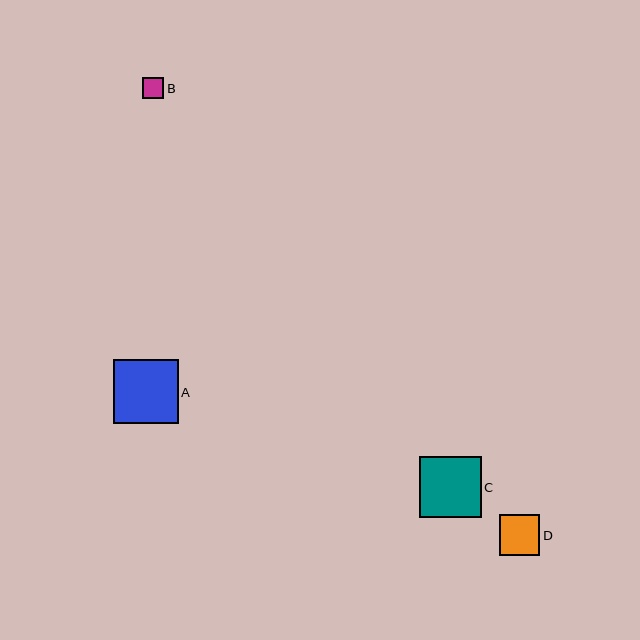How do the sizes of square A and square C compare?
Square A and square C are approximately the same size.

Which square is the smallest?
Square B is the smallest with a size of approximately 21 pixels.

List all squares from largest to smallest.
From largest to smallest: A, C, D, B.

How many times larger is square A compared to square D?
Square A is approximately 1.6 times the size of square D.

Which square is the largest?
Square A is the largest with a size of approximately 65 pixels.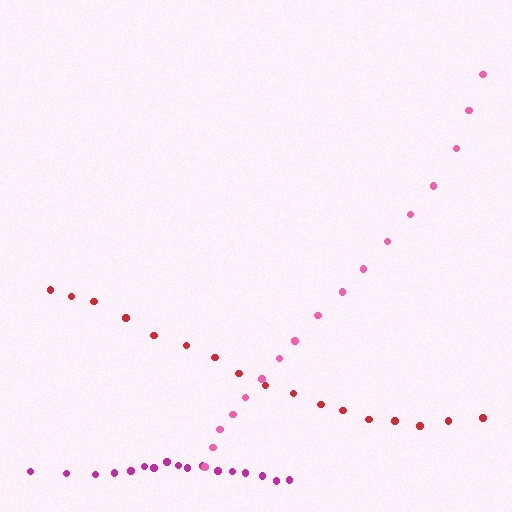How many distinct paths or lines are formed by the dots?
There are 3 distinct paths.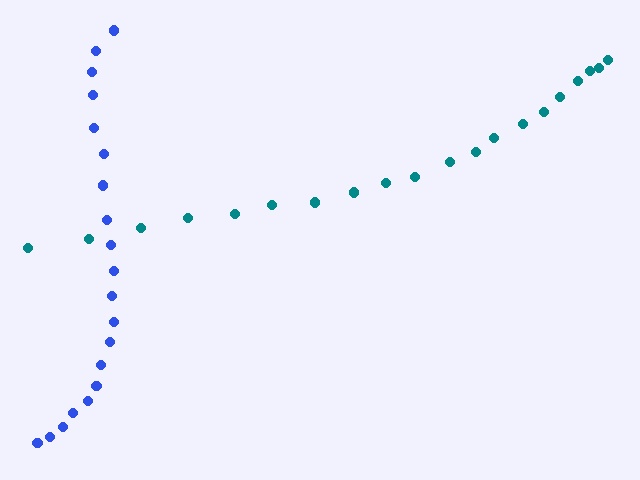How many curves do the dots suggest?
There are 2 distinct paths.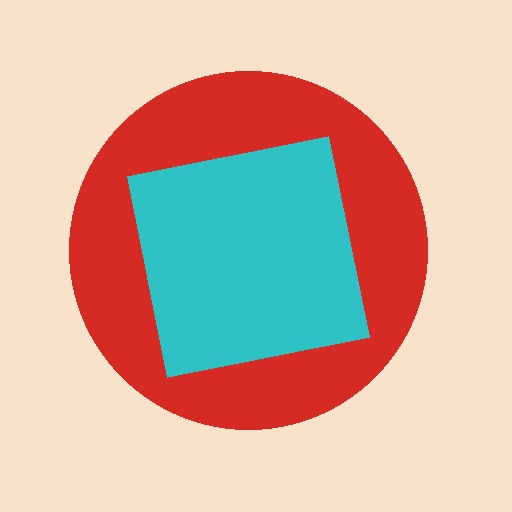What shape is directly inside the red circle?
The cyan square.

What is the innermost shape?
The cyan square.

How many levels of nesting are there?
2.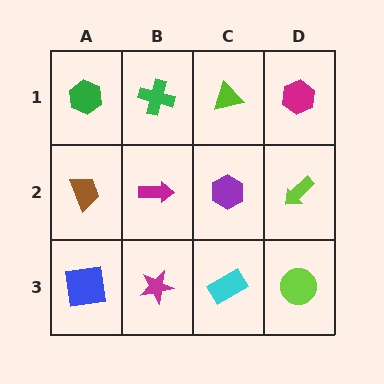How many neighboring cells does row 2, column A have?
3.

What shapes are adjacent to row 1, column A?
A brown trapezoid (row 2, column A), a green cross (row 1, column B).